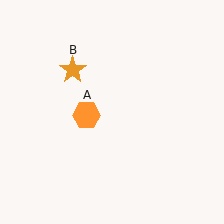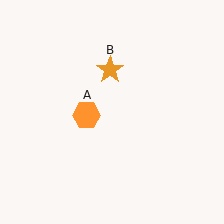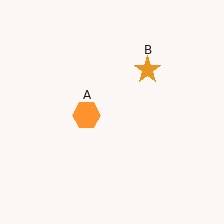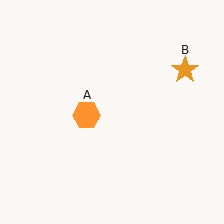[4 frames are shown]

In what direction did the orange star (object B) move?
The orange star (object B) moved right.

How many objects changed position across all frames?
1 object changed position: orange star (object B).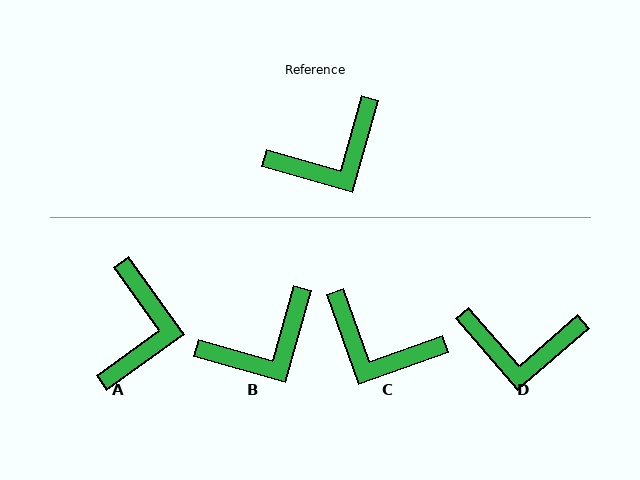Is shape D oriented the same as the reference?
No, it is off by about 33 degrees.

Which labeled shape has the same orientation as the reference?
B.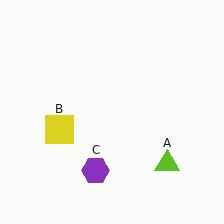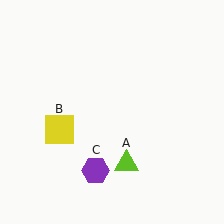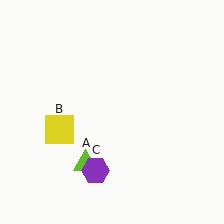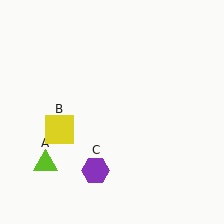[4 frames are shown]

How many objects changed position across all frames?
1 object changed position: lime triangle (object A).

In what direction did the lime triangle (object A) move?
The lime triangle (object A) moved left.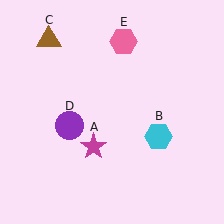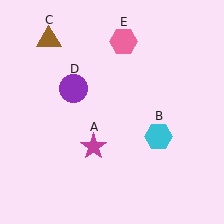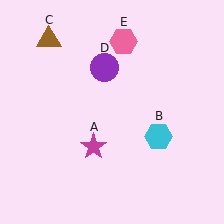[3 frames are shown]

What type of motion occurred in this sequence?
The purple circle (object D) rotated clockwise around the center of the scene.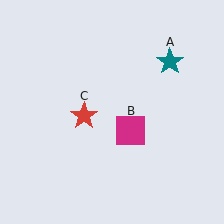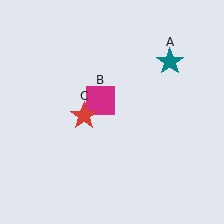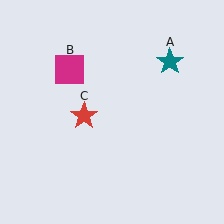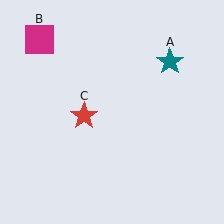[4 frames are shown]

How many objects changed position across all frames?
1 object changed position: magenta square (object B).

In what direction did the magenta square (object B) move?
The magenta square (object B) moved up and to the left.